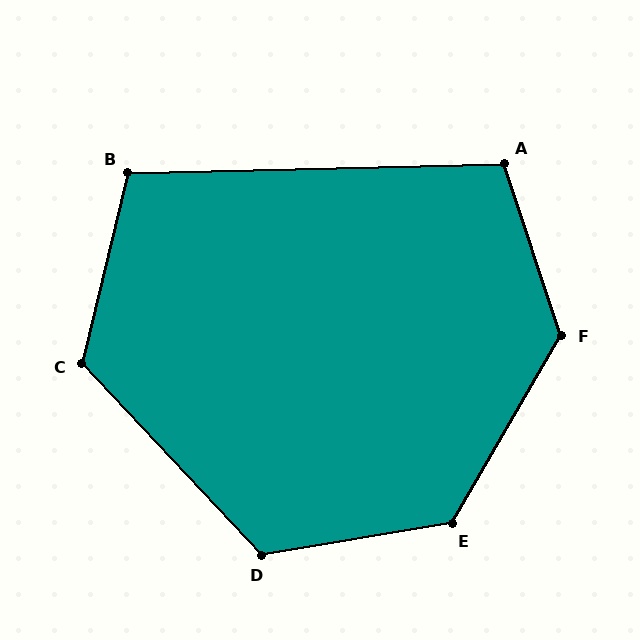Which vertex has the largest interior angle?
F, at approximately 131 degrees.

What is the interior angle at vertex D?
Approximately 124 degrees (obtuse).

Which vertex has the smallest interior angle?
B, at approximately 105 degrees.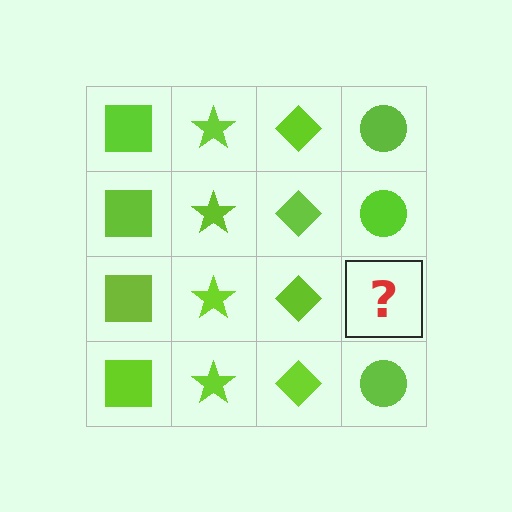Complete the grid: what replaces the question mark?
The question mark should be replaced with a lime circle.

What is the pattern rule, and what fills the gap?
The rule is that each column has a consistent shape. The gap should be filled with a lime circle.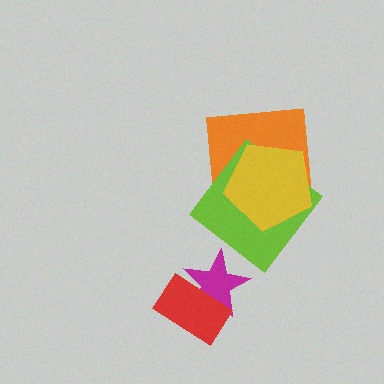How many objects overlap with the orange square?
2 objects overlap with the orange square.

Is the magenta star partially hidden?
Yes, it is partially covered by another shape.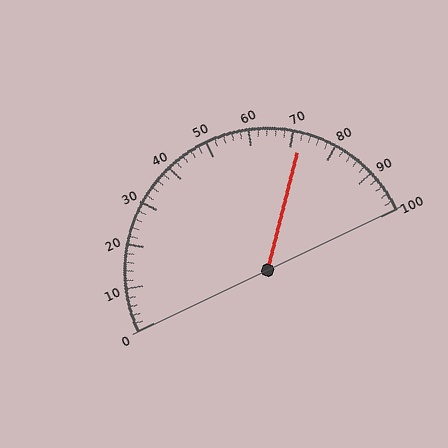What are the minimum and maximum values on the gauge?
The gauge ranges from 0 to 100.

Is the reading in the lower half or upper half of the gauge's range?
The reading is in the upper half of the range (0 to 100).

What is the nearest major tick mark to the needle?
The nearest major tick mark is 70.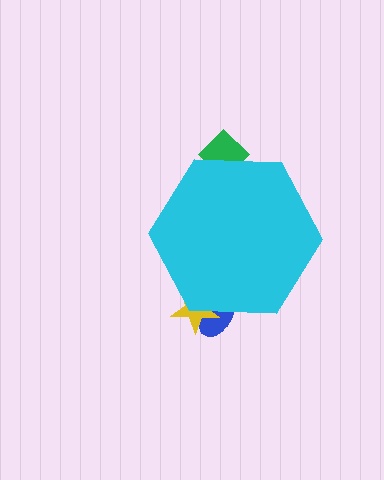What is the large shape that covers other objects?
A cyan hexagon.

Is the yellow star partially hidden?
Yes, the yellow star is partially hidden behind the cyan hexagon.